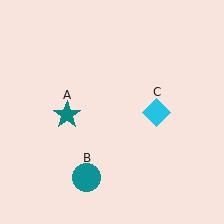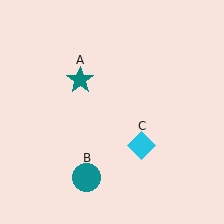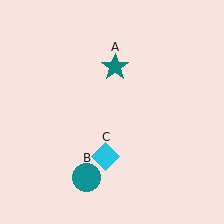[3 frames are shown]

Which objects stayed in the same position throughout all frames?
Teal circle (object B) remained stationary.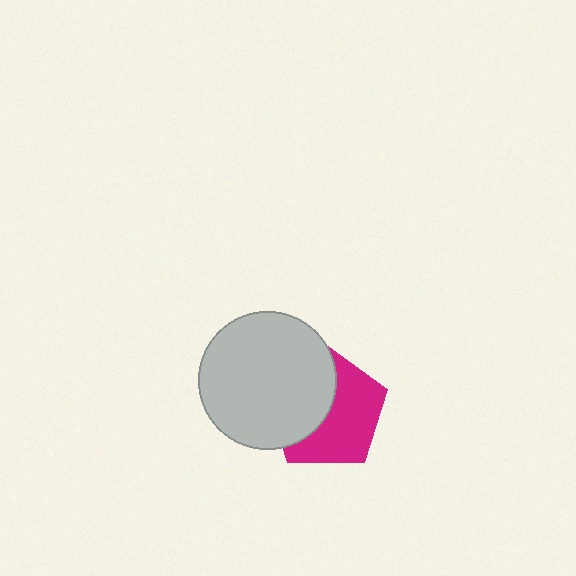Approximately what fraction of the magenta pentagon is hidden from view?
Roughly 45% of the magenta pentagon is hidden behind the light gray circle.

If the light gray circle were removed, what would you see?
You would see the complete magenta pentagon.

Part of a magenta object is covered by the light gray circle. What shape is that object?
It is a pentagon.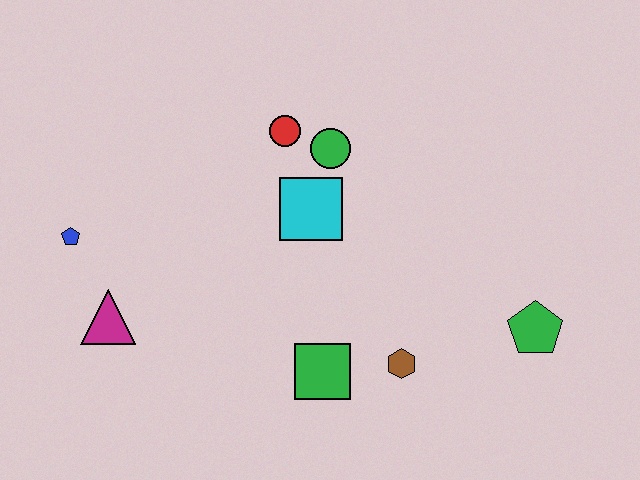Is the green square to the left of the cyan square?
No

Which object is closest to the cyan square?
The green circle is closest to the cyan square.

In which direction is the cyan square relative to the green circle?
The cyan square is below the green circle.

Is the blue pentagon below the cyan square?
Yes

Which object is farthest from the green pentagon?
The blue pentagon is farthest from the green pentagon.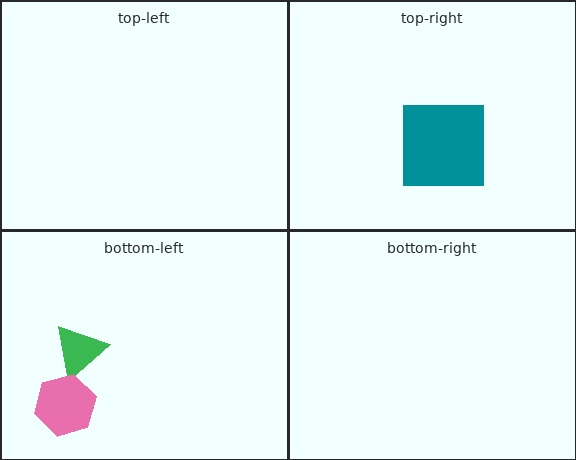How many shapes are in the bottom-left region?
2.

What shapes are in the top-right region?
The teal square.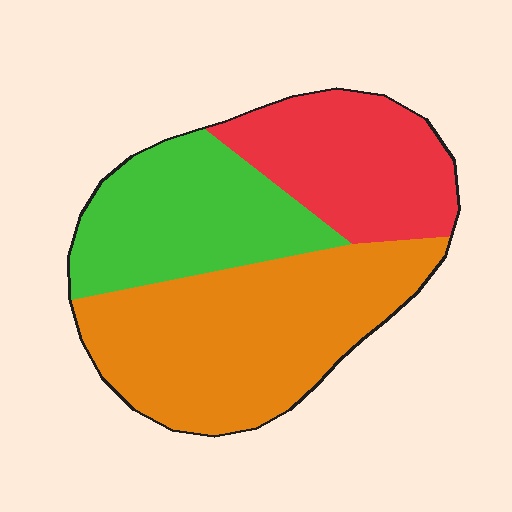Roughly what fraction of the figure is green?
Green covers 28% of the figure.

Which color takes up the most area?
Orange, at roughly 45%.